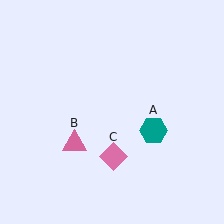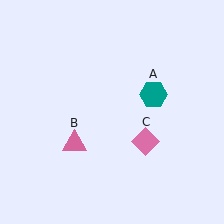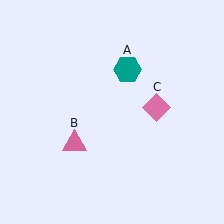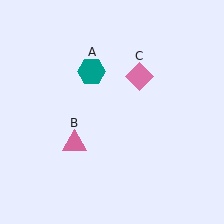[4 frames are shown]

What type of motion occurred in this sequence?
The teal hexagon (object A), pink diamond (object C) rotated counterclockwise around the center of the scene.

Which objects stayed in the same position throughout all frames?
Pink triangle (object B) remained stationary.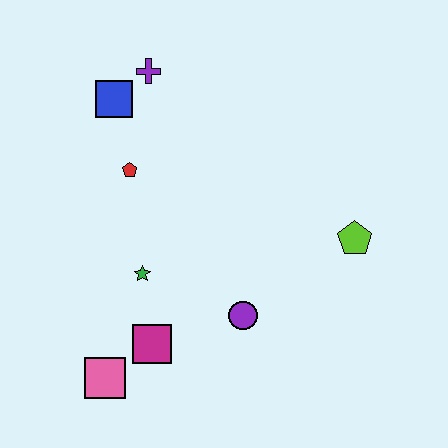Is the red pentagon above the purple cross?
No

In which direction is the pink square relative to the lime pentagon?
The pink square is to the left of the lime pentagon.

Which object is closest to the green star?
The magenta square is closest to the green star.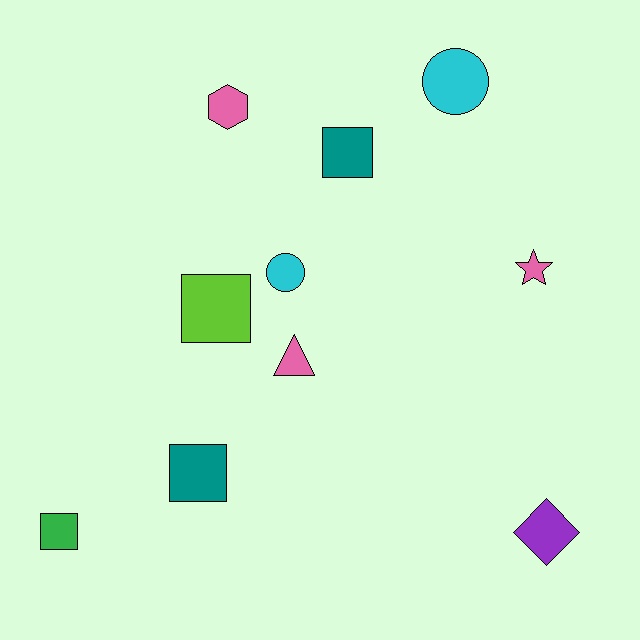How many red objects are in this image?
There are no red objects.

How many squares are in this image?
There are 4 squares.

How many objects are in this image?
There are 10 objects.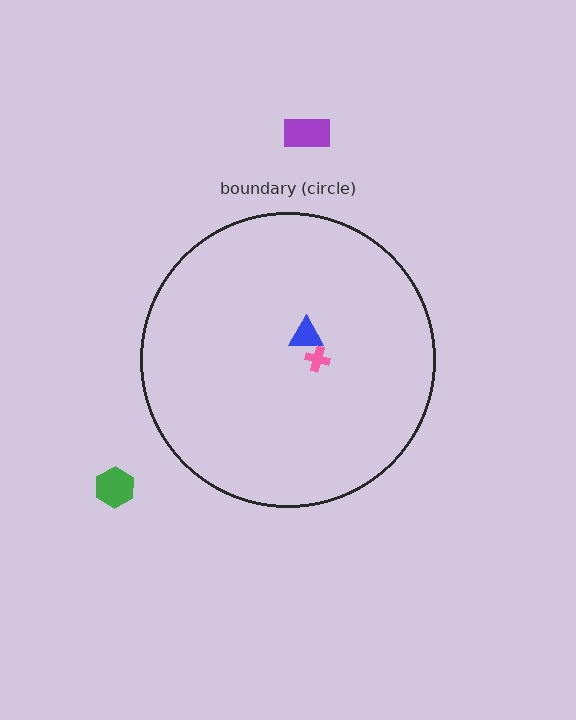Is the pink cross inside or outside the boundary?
Inside.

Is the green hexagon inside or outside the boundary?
Outside.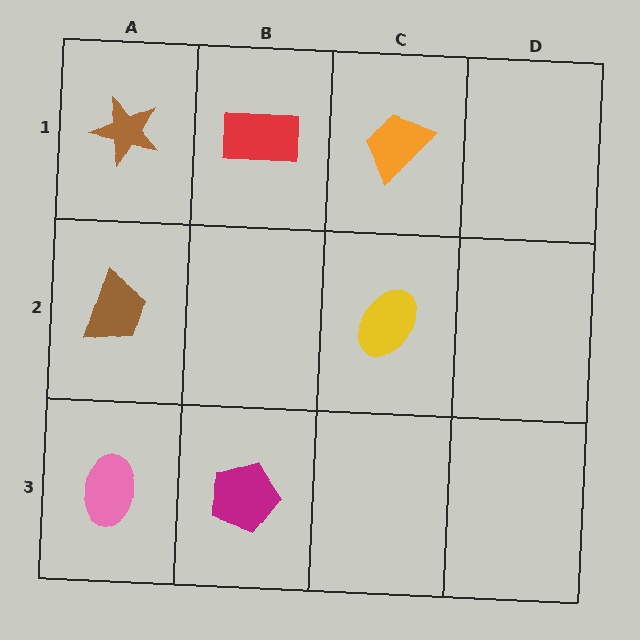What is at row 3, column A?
A pink ellipse.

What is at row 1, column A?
A brown star.